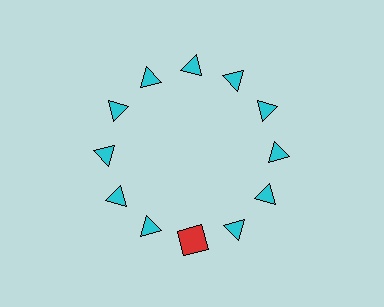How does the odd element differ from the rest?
It differs in both color (red instead of cyan) and shape (square instead of triangle).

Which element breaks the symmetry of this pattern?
The red square at roughly the 6 o'clock position breaks the symmetry. All other shapes are cyan triangles.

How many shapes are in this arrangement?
There are 12 shapes arranged in a ring pattern.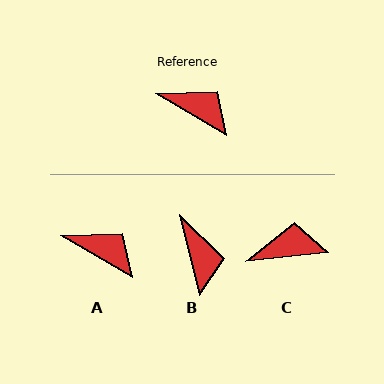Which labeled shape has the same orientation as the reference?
A.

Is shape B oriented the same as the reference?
No, it is off by about 46 degrees.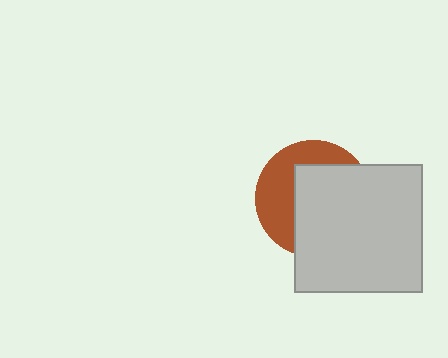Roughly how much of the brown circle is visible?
A small part of it is visible (roughly 40%).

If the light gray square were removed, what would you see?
You would see the complete brown circle.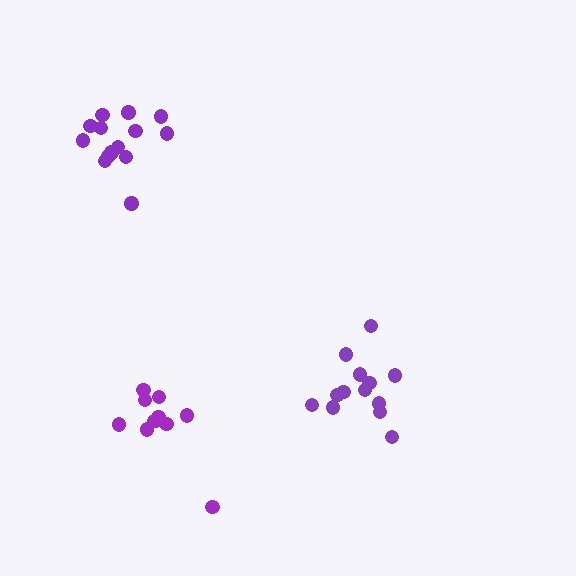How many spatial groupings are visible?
There are 3 spatial groupings.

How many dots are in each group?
Group 1: 14 dots, Group 2: 11 dots, Group 3: 13 dots (38 total).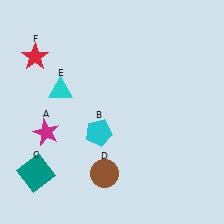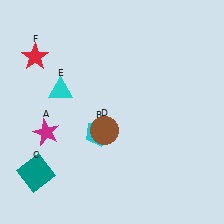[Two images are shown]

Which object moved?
The brown circle (D) moved up.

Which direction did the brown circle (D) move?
The brown circle (D) moved up.